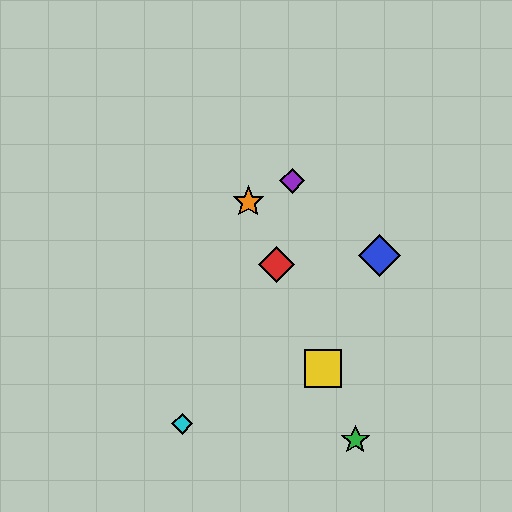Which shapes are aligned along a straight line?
The red diamond, the green star, the yellow square, the orange star are aligned along a straight line.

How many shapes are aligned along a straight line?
4 shapes (the red diamond, the green star, the yellow square, the orange star) are aligned along a straight line.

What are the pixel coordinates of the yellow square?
The yellow square is at (323, 369).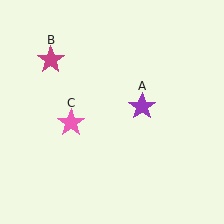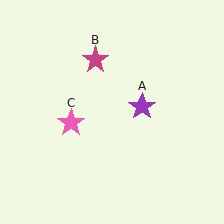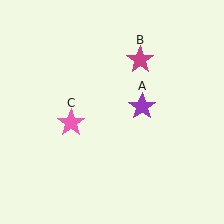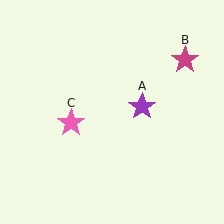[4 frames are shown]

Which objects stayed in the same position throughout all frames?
Purple star (object A) and pink star (object C) remained stationary.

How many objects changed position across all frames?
1 object changed position: magenta star (object B).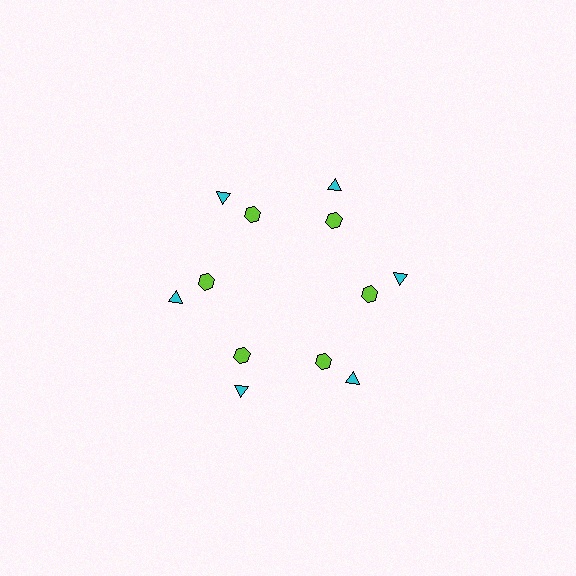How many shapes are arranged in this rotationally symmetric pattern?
There are 12 shapes, arranged in 6 groups of 2.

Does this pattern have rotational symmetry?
Yes, this pattern has 6-fold rotational symmetry. It looks the same after rotating 60 degrees around the center.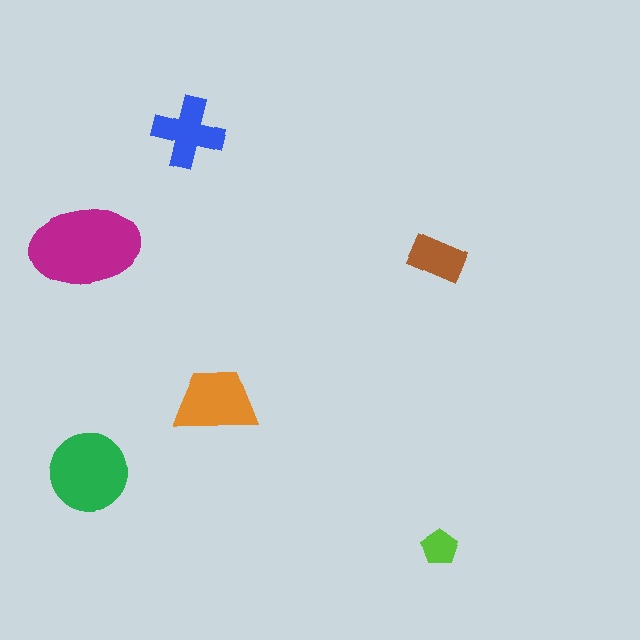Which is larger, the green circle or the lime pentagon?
The green circle.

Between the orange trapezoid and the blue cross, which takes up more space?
The orange trapezoid.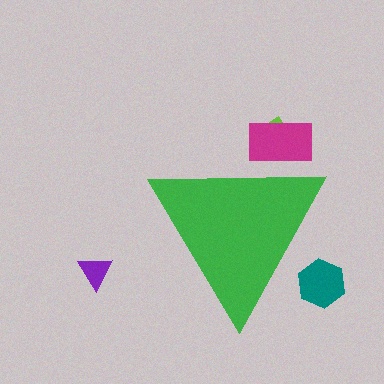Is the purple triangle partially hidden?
No, the purple triangle is fully visible.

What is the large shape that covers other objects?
A green triangle.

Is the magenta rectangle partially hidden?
Yes, the magenta rectangle is partially hidden behind the green triangle.